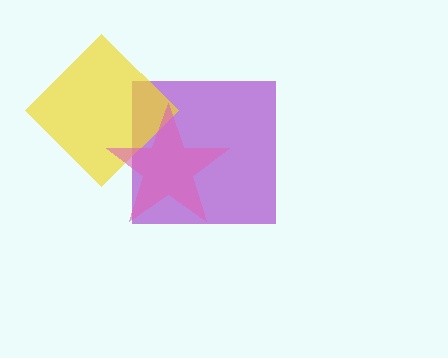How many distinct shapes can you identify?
There are 3 distinct shapes: a purple square, a yellow diamond, a pink star.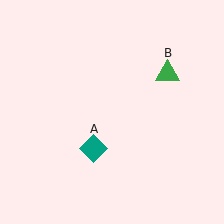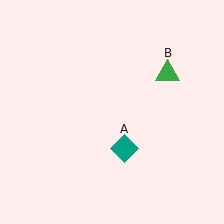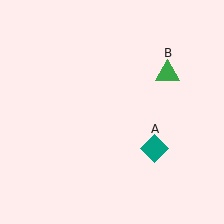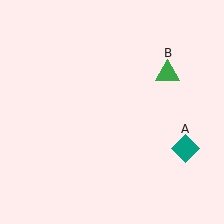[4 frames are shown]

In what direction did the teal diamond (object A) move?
The teal diamond (object A) moved right.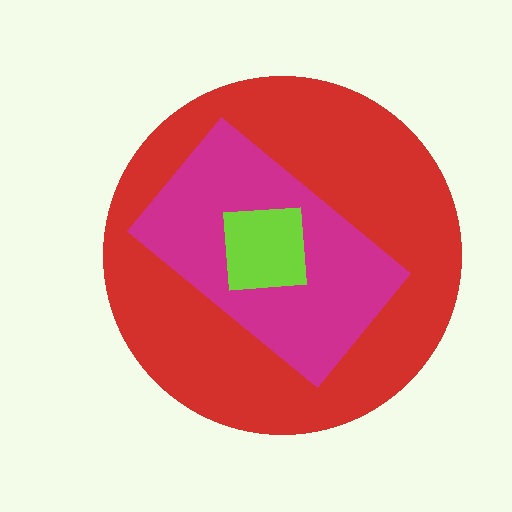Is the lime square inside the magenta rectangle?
Yes.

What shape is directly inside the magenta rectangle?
The lime square.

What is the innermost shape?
The lime square.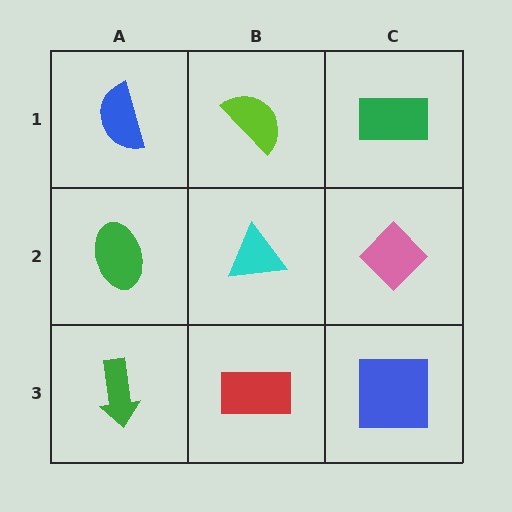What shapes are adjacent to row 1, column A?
A green ellipse (row 2, column A), a lime semicircle (row 1, column B).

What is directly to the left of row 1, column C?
A lime semicircle.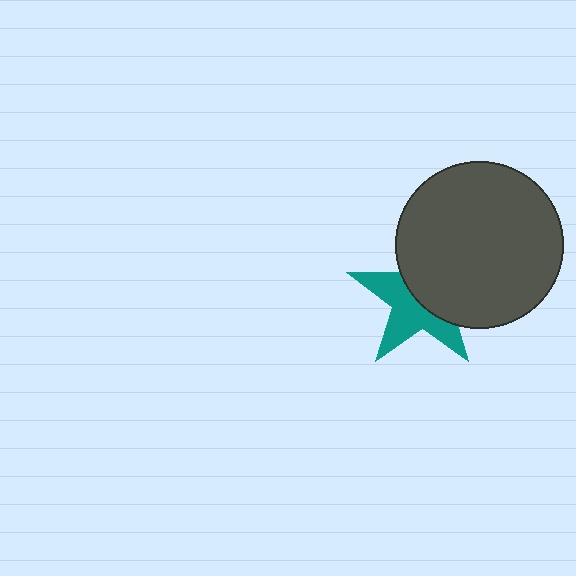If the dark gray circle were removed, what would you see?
You would see the complete teal star.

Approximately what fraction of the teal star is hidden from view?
Roughly 50% of the teal star is hidden behind the dark gray circle.